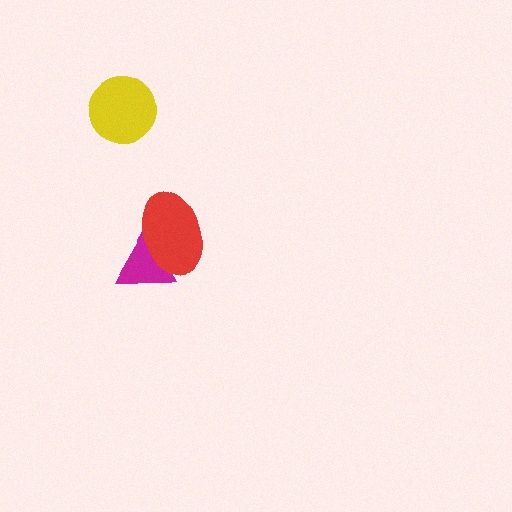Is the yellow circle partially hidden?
No, no other shape covers it.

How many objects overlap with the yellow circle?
0 objects overlap with the yellow circle.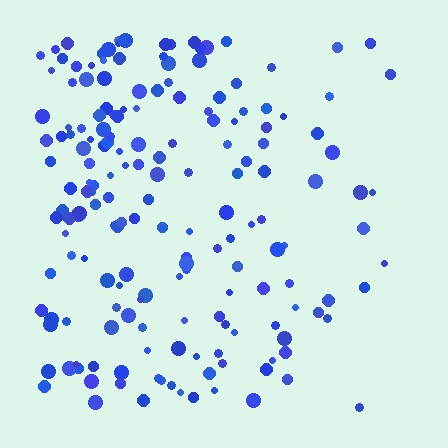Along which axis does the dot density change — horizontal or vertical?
Horizontal.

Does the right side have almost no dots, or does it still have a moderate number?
Still a moderate number, just noticeably fewer than the left.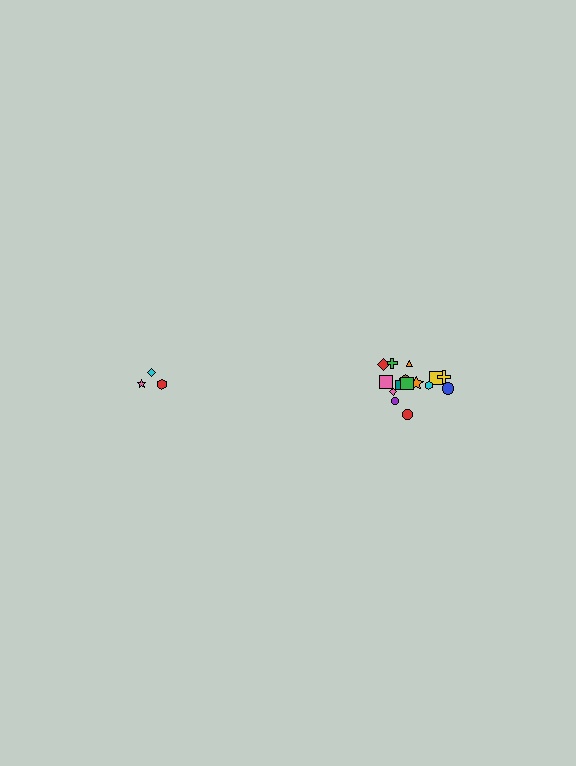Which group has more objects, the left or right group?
The right group.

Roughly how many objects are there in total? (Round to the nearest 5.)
Roughly 20 objects in total.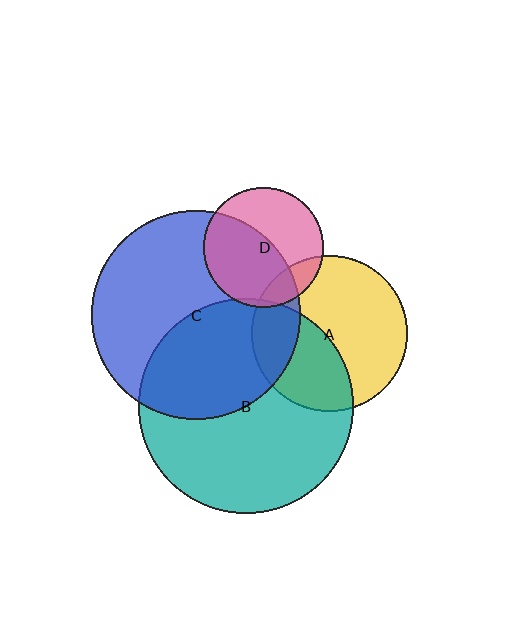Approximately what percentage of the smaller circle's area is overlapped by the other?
Approximately 5%.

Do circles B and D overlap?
Yes.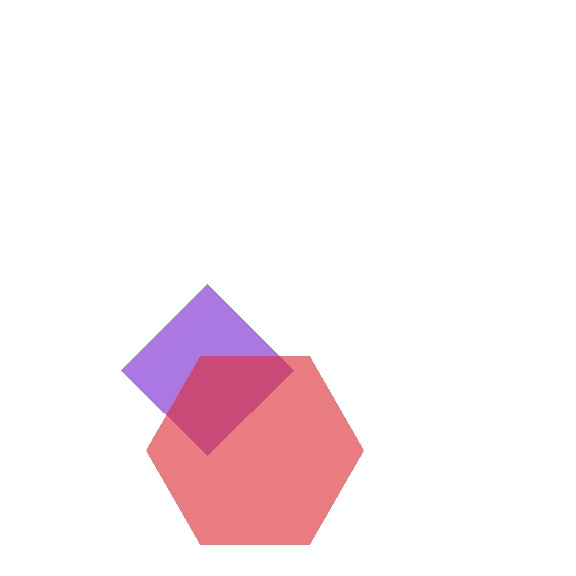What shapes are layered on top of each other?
The layered shapes are: a purple diamond, a red hexagon.